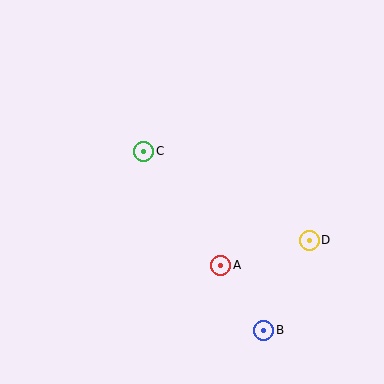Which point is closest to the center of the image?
Point C at (144, 151) is closest to the center.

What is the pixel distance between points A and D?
The distance between A and D is 92 pixels.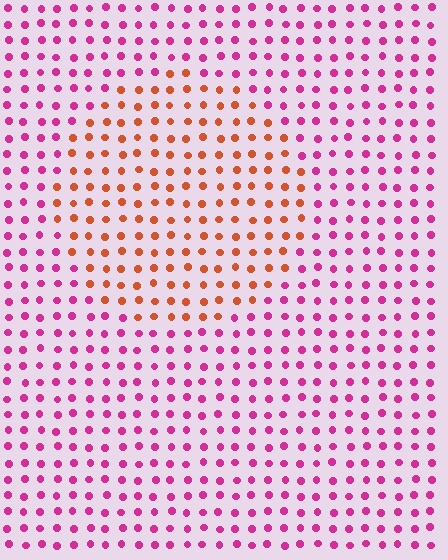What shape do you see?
I see a circle.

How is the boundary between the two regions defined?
The boundary is defined purely by a slight shift in hue (about 52 degrees). Spacing, size, and orientation are identical on both sides.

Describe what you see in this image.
The image is filled with small magenta elements in a uniform arrangement. A circle-shaped region is visible where the elements are tinted to a slightly different hue, forming a subtle color boundary.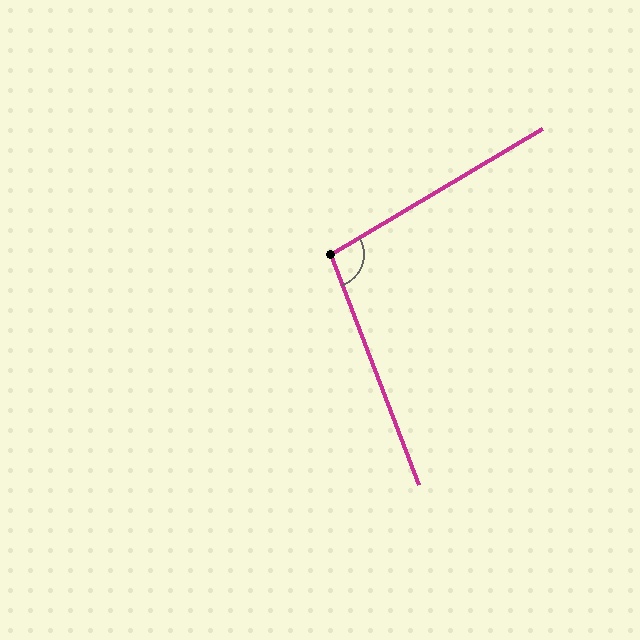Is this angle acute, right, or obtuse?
It is obtuse.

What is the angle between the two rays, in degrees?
Approximately 100 degrees.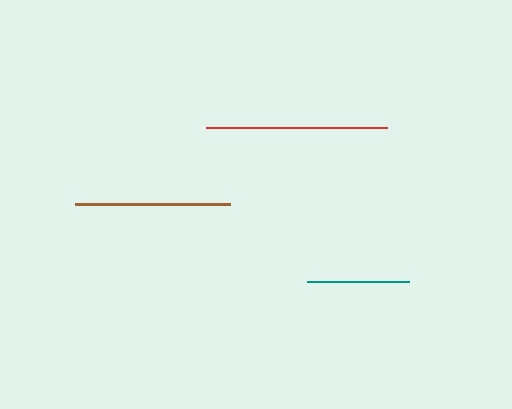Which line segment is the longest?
The red line is the longest at approximately 181 pixels.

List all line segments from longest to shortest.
From longest to shortest: red, brown, teal.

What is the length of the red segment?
The red segment is approximately 181 pixels long.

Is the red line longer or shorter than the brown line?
The red line is longer than the brown line.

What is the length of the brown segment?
The brown segment is approximately 155 pixels long.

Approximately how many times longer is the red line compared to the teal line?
The red line is approximately 1.8 times the length of the teal line.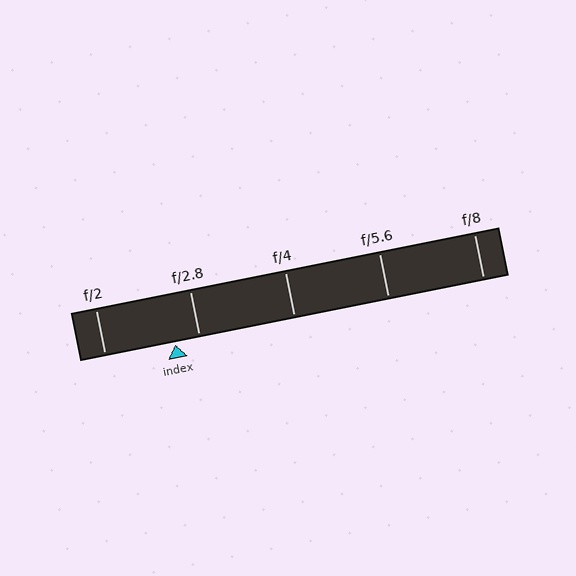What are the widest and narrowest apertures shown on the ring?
The widest aperture shown is f/2 and the narrowest is f/8.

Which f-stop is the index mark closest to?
The index mark is closest to f/2.8.